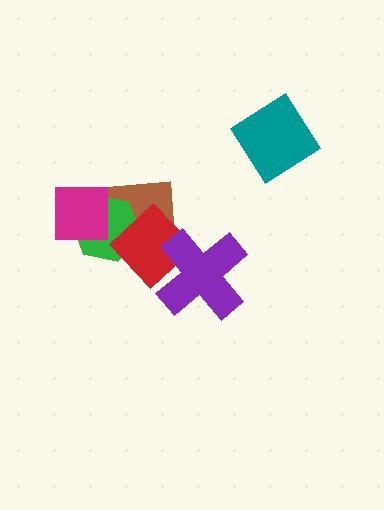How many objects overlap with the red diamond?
3 objects overlap with the red diamond.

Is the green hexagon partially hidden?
Yes, it is partially covered by another shape.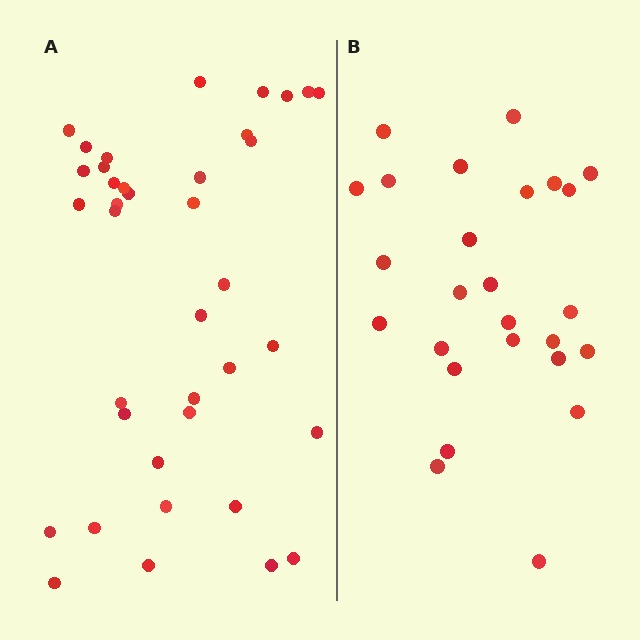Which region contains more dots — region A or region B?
Region A (the left region) has more dots.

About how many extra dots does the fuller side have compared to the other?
Region A has roughly 12 or so more dots than region B.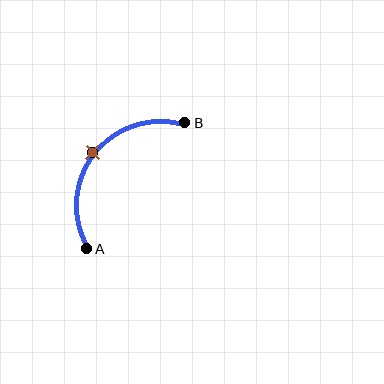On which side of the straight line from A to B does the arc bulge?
The arc bulges above and to the left of the straight line connecting A and B.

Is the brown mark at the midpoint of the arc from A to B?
Yes. The brown mark lies on the arc at equal arc-length from both A and B — it is the arc midpoint.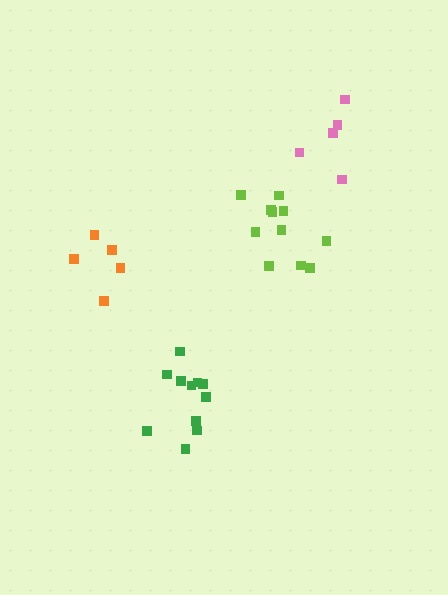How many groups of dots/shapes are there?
There are 4 groups.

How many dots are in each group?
Group 1: 11 dots, Group 2: 5 dots, Group 3: 5 dots, Group 4: 11 dots (32 total).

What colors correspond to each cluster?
The clusters are colored: green, pink, orange, lime.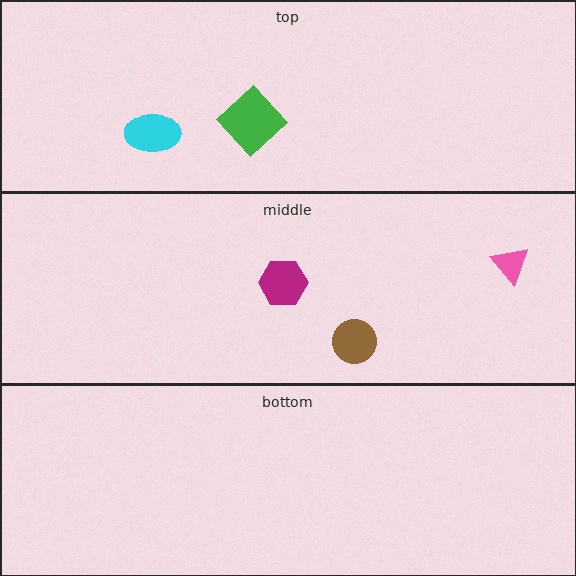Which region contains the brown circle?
The middle region.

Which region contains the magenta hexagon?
The middle region.